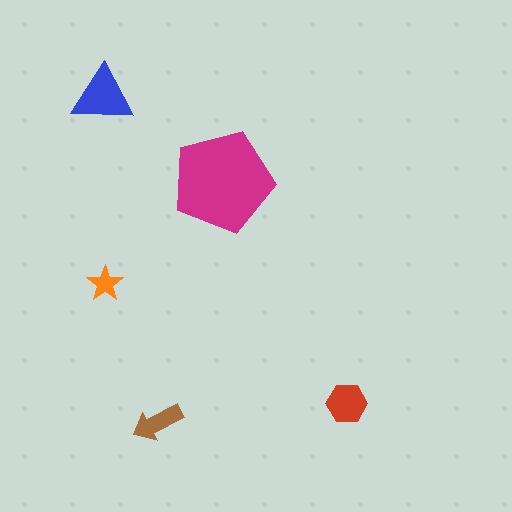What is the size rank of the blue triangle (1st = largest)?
2nd.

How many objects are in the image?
There are 5 objects in the image.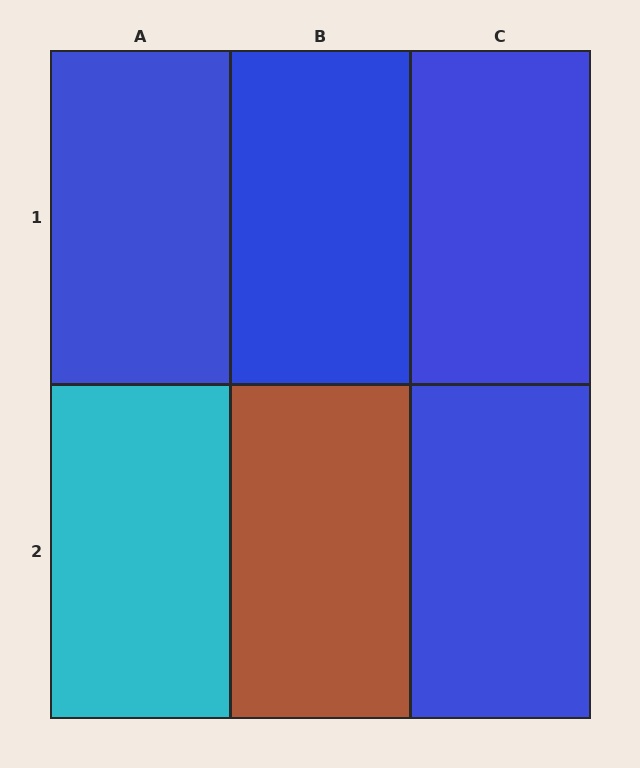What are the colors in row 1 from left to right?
Blue, blue, blue.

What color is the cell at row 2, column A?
Cyan.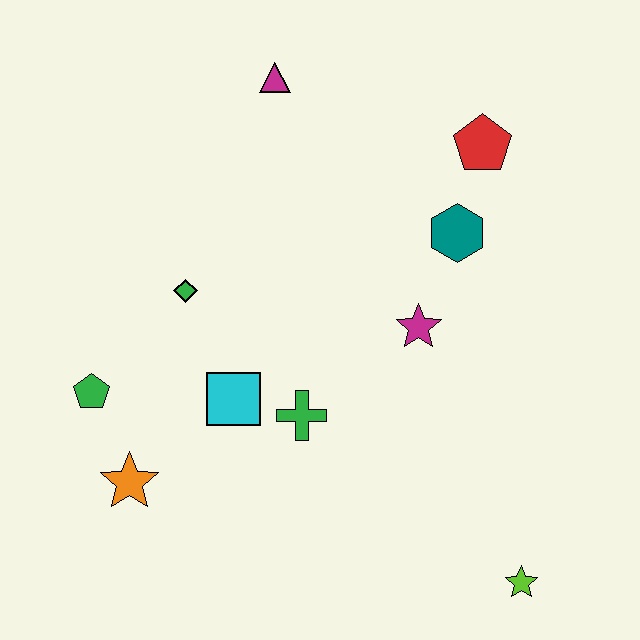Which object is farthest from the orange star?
The red pentagon is farthest from the orange star.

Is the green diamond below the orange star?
No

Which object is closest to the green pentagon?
The orange star is closest to the green pentagon.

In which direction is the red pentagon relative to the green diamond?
The red pentagon is to the right of the green diamond.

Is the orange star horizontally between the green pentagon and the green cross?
Yes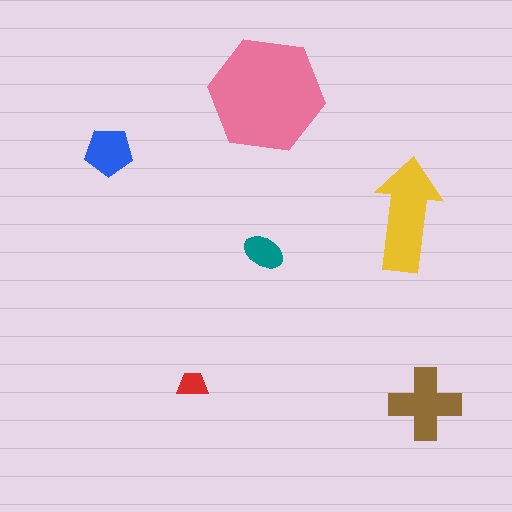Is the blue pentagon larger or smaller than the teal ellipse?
Larger.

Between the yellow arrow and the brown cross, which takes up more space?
The yellow arrow.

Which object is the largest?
The pink hexagon.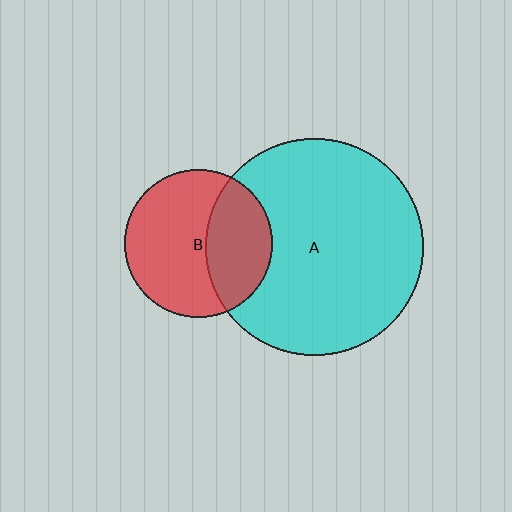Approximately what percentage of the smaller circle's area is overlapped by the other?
Approximately 35%.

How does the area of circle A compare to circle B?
Approximately 2.1 times.